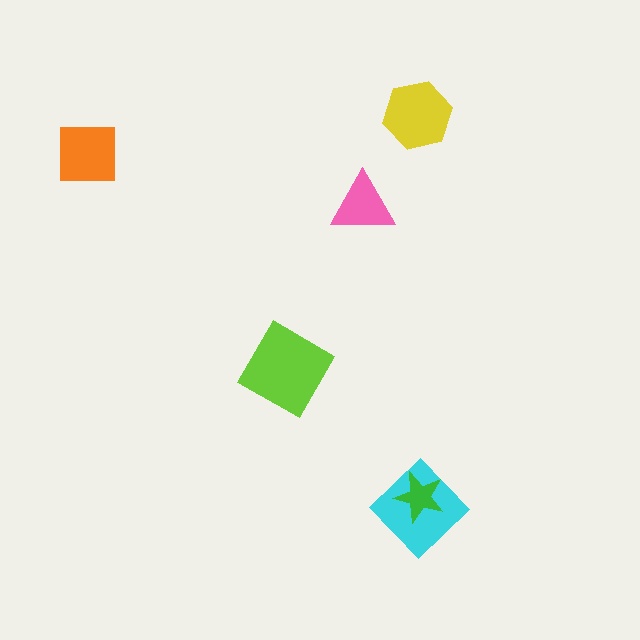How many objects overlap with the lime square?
0 objects overlap with the lime square.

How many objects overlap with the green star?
1 object overlaps with the green star.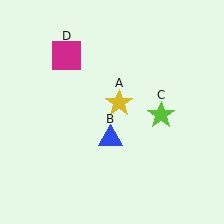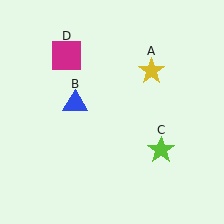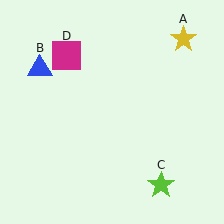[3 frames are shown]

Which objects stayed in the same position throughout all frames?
Magenta square (object D) remained stationary.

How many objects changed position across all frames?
3 objects changed position: yellow star (object A), blue triangle (object B), lime star (object C).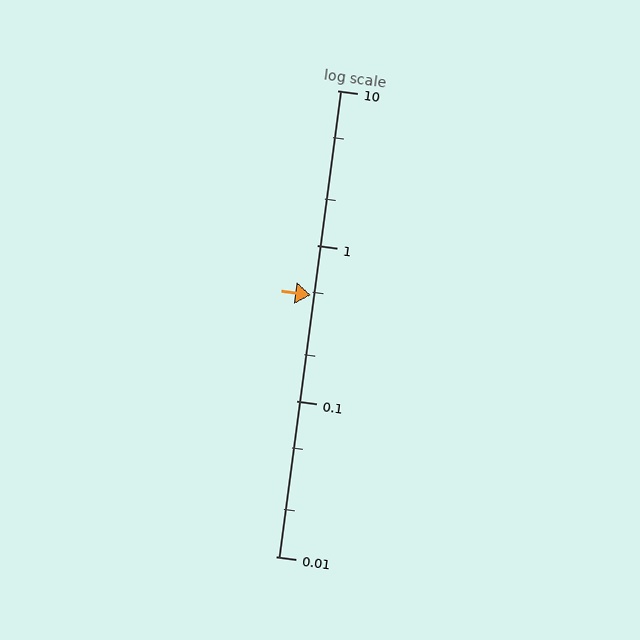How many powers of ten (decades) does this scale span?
The scale spans 3 decades, from 0.01 to 10.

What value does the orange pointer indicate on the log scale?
The pointer indicates approximately 0.48.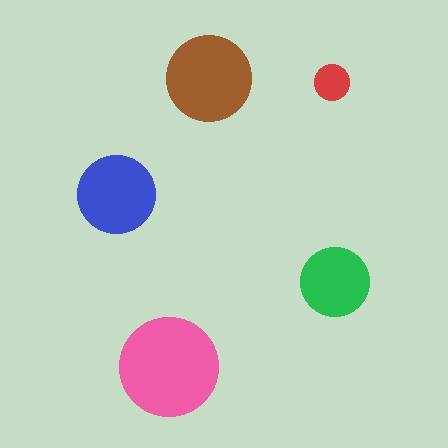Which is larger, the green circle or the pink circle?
The pink one.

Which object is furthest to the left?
The blue circle is leftmost.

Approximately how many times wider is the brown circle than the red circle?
About 2.5 times wider.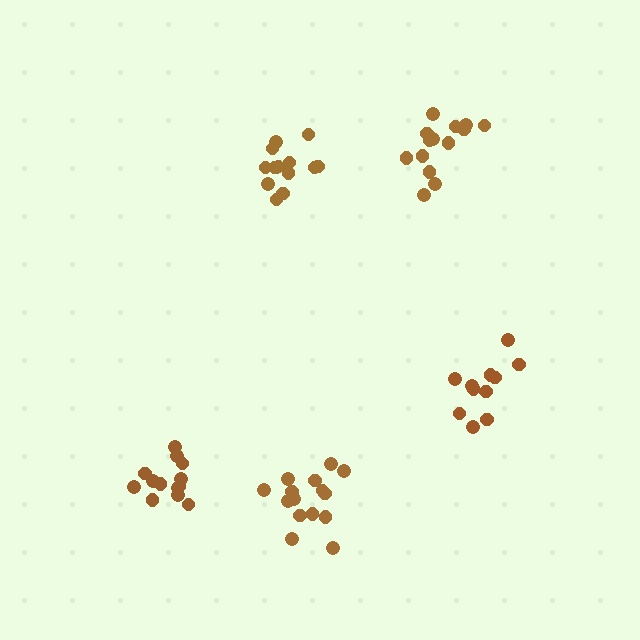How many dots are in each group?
Group 1: 14 dots, Group 2: 15 dots, Group 3: 14 dots, Group 4: 13 dots, Group 5: 11 dots (67 total).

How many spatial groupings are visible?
There are 5 spatial groupings.